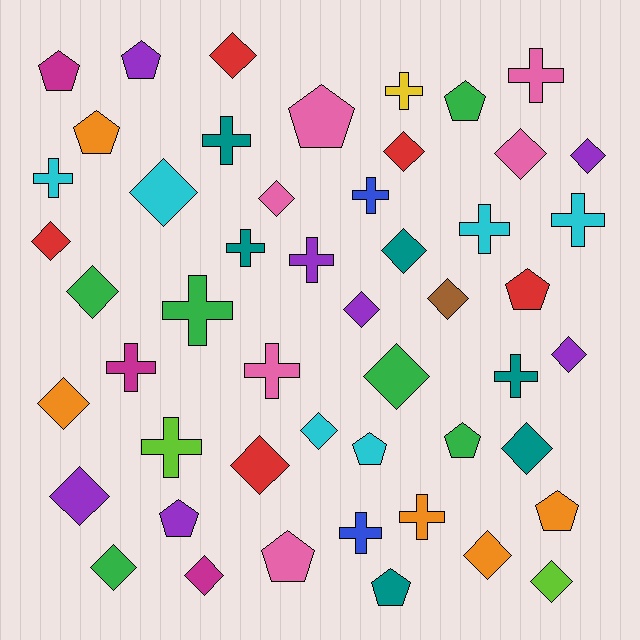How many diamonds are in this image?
There are 22 diamonds.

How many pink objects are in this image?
There are 6 pink objects.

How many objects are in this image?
There are 50 objects.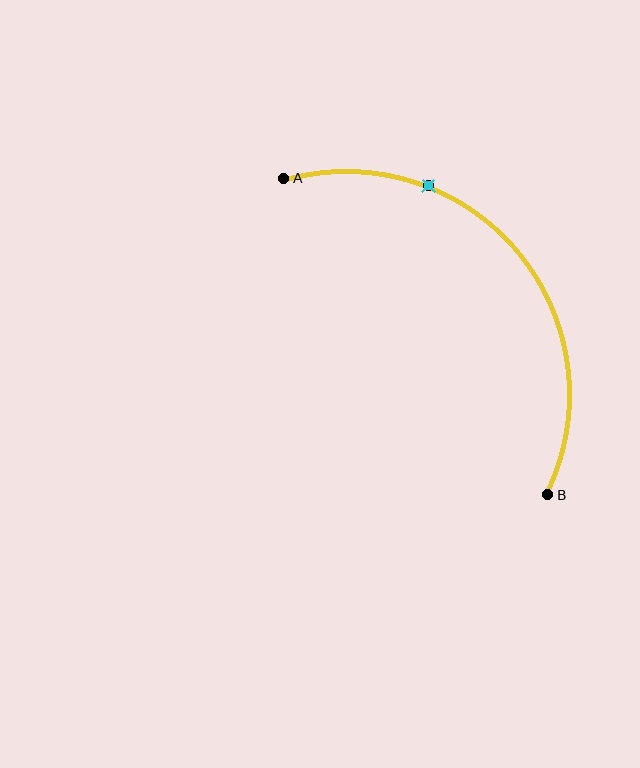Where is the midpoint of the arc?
The arc midpoint is the point on the curve farthest from the straight line joining A and B. It sits above and to the right of that line.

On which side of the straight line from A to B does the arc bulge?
The arc bulges above and to the right of the straight line connecting A and B.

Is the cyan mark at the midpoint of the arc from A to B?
No. The cyan mark lies on the arc but is closer to endpoint A. The arc midpoint would be at the point on the curve equidistant along the arc from both A and B.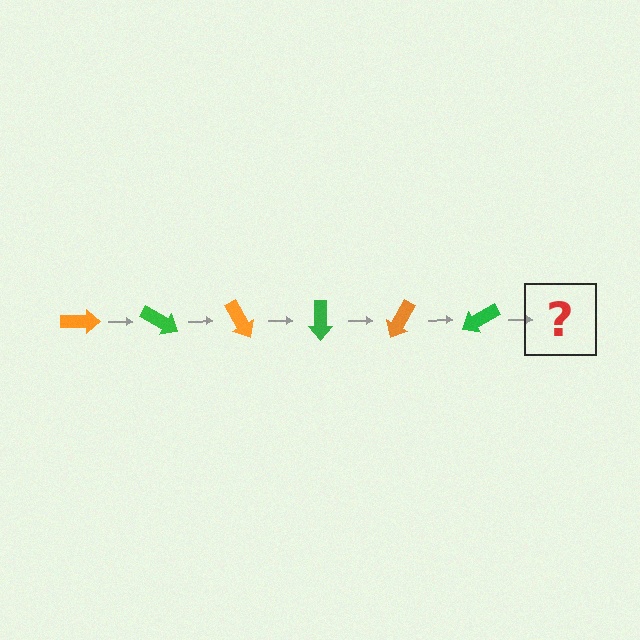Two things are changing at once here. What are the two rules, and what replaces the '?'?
The two rules are that it rotates 30 degrees each step and the color cycles through orange and green. The '?' should be an orange arrow, rotated 180 degrees from the start.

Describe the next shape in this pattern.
It should be an orange arrow, rotated 180 degrees from the start.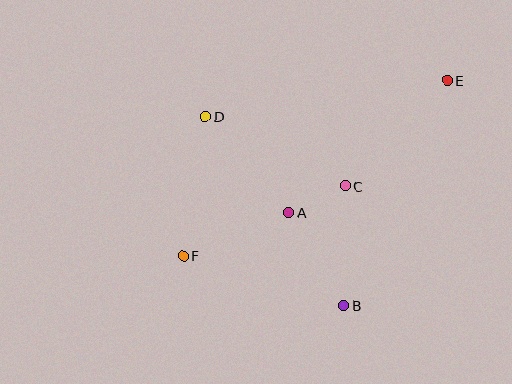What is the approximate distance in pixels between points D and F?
The distance between D and F is approximately 141 pixels.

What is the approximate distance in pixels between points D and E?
The distance between D and E is approximately 245 pixels.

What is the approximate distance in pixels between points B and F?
The distance between B and F is approximately 168 pixels.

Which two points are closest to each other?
Points A and C are closest to each other.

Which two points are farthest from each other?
Points E and F are farthest from each other.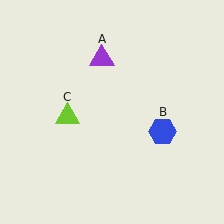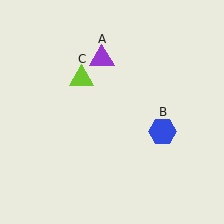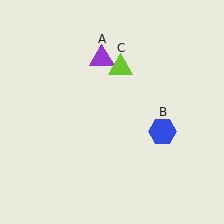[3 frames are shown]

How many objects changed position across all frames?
1 object changed position: lime triangle (object C).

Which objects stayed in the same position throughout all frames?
Purple triangle (object A) and blue hexagon (object B) remained stationary.